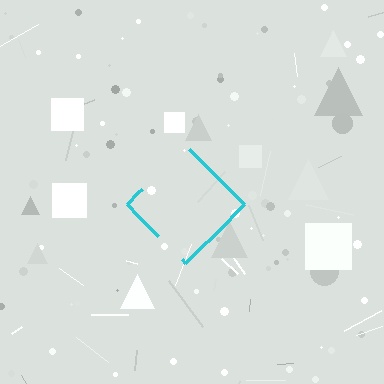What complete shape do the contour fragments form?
The contour fragments form a diamond.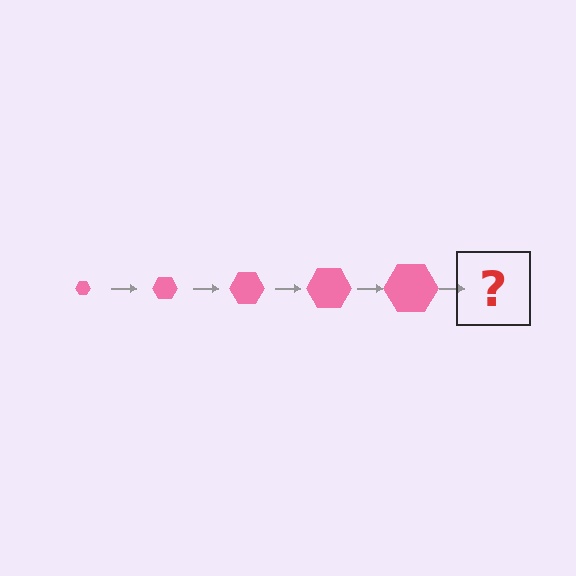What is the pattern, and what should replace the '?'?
The pattern is that the hexagon gets progressively larger each step. The '?' should be a pink hexagon, larger than the previous one.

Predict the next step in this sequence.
The next step is a pink hexagon, larger than the previous one.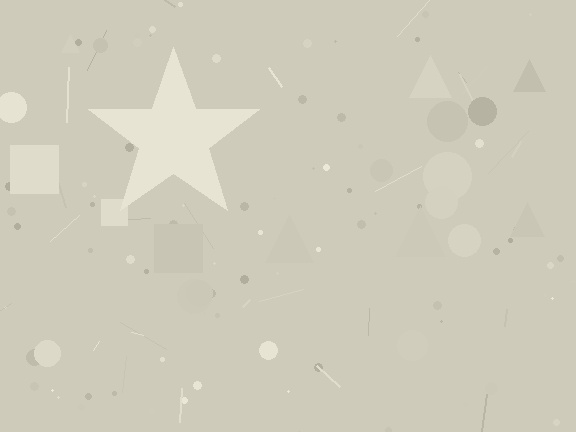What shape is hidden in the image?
A star is hidden in the image.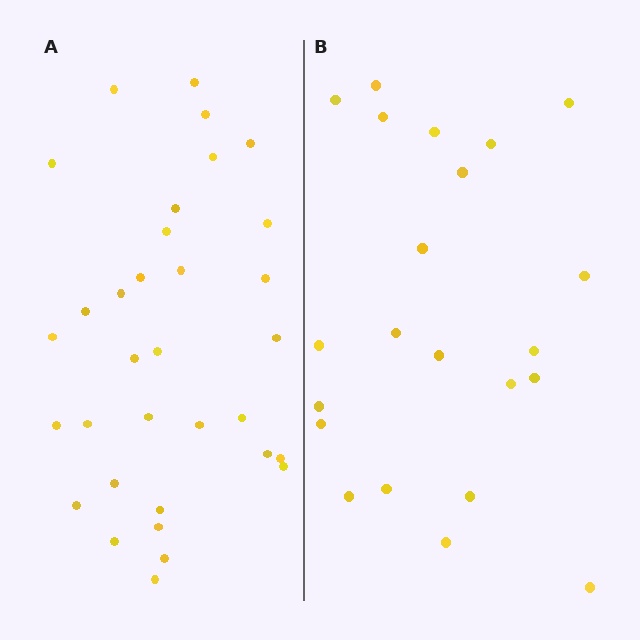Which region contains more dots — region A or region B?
Region A (the left region) has more dots.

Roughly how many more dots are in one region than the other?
Region A has roughly 12 or so more dots than region B.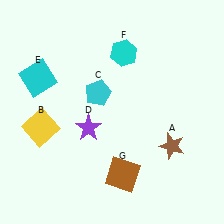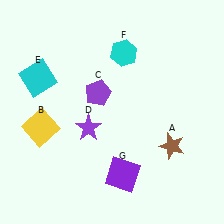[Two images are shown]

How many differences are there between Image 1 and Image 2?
There are 2 differences between the two images.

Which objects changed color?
C changed from cyan to purple. G changed from brown to purple.